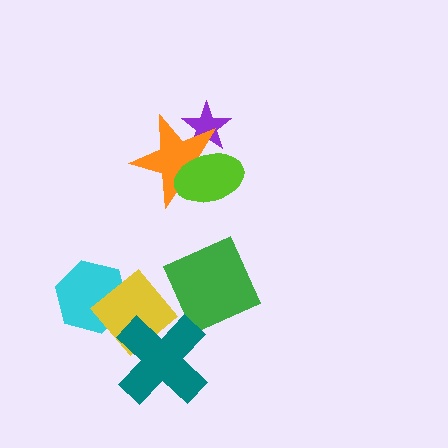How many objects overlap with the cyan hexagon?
1 object overlaps with the cyan hexagon.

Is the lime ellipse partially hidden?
No, no other shape covers it.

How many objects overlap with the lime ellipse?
2 objects overlap with the lime ellipse.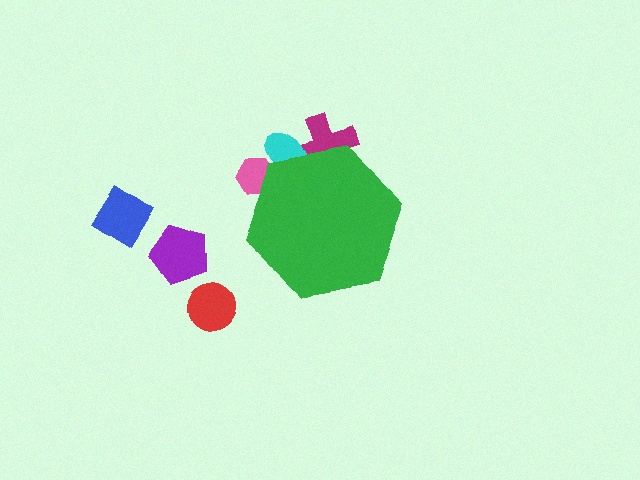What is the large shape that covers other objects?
A green hexagon.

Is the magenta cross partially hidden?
Yes, the magenta cross is partially hidden behind the green hexagon.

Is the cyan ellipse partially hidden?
Yes, the cyan ellipse is partially hidden behind the green hexagon.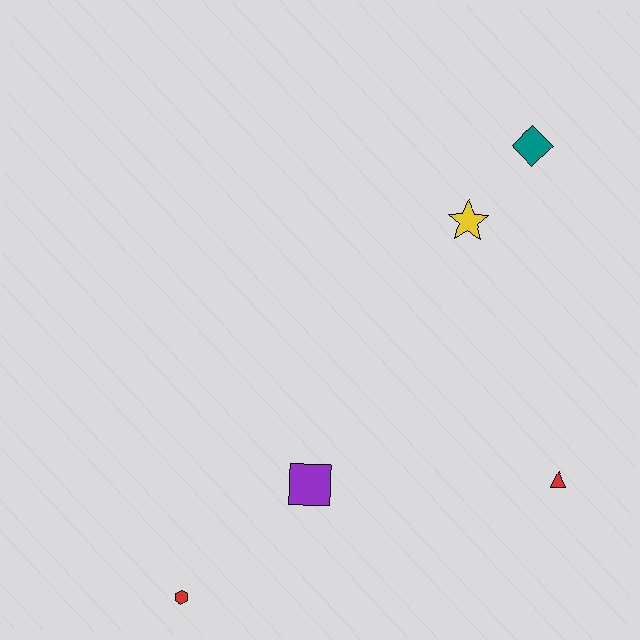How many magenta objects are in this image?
There are no magenta objects.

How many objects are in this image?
There are 5 objects.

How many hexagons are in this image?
There is 1 hexagon.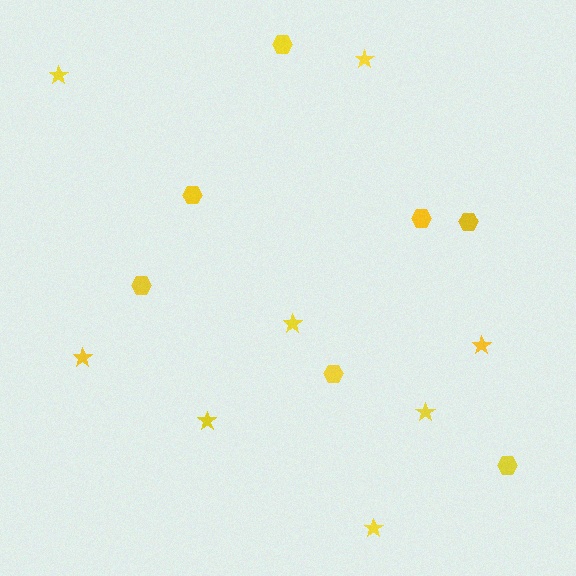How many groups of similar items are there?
There are 2 groups: one group of stars (8) and one group of hexagons (7).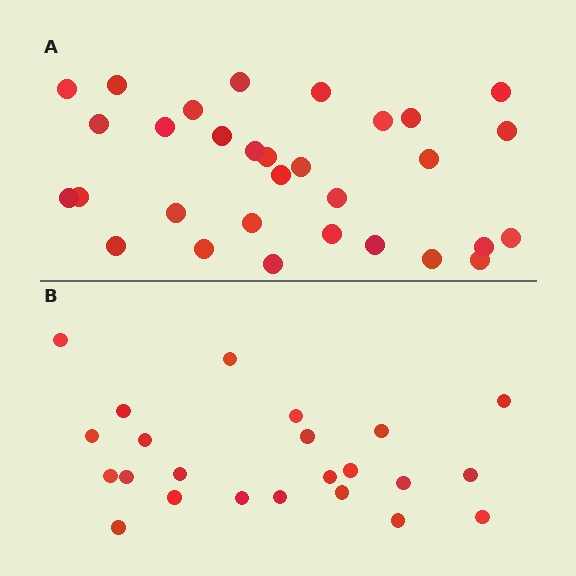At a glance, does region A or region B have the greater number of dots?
Region A (the top region) has more dots.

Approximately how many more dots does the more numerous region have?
Region A has roughly 8 or so more dots than region B.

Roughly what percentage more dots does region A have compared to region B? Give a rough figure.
About 35% more.